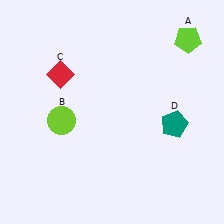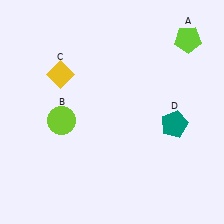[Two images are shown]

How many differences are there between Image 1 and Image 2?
There is 1 difference between the two images.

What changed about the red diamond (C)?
In Image 1, C is red. In Image 2, it changed to yellow.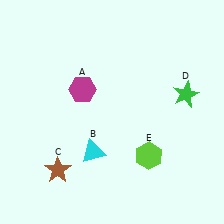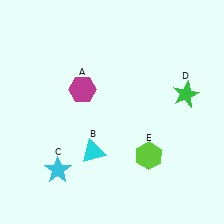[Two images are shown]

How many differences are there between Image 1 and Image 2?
There is 1 difference between the two images.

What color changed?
The star (C) changed from brown in Image 1 to cyan in Image 2.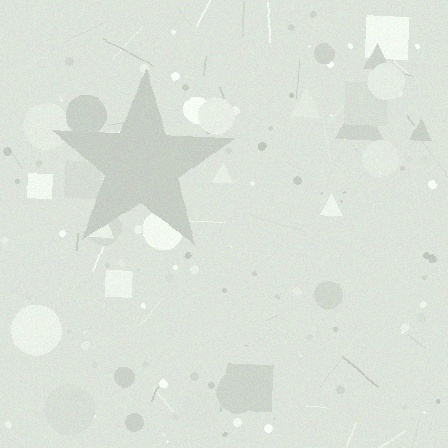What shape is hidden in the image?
A star is hidden in the image.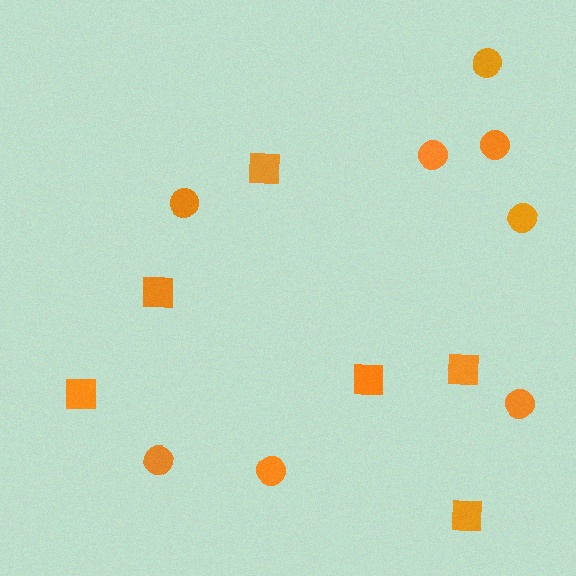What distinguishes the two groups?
There are 2 groups: one group of circles (8) and one group of squares (6).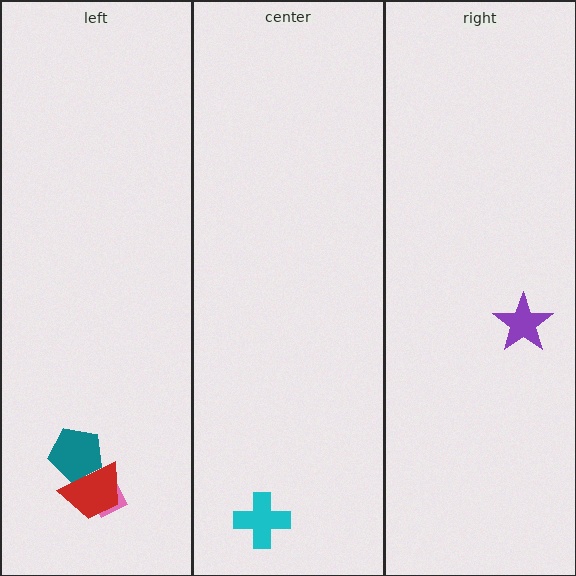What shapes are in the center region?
The cyan cross.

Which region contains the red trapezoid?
The left region.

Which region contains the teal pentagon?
The left region.